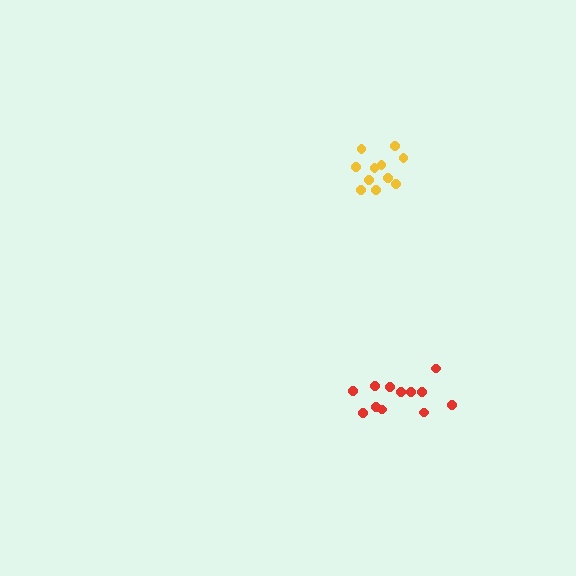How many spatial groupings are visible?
There are 2 spatial groupings.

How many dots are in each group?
Group 1: 11 dots, Group 2: 12 dots (23 total).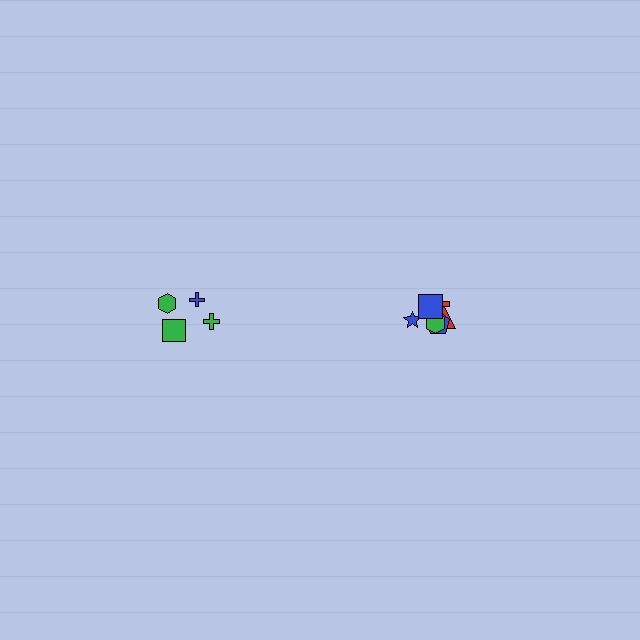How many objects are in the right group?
There are 6 objects.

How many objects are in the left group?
There are 4 objects.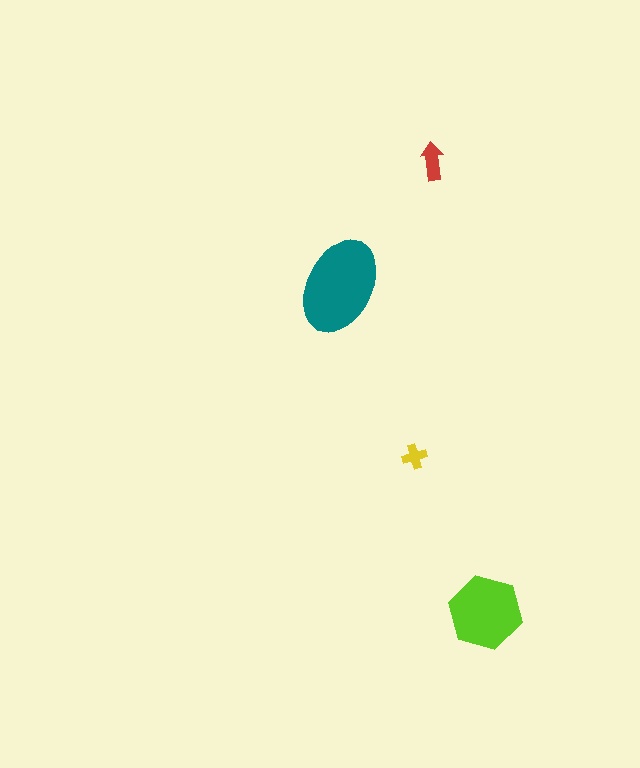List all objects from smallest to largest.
The yellow cross, the red arrow, the lime hexagon, the teal ellipse.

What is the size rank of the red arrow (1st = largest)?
3rd.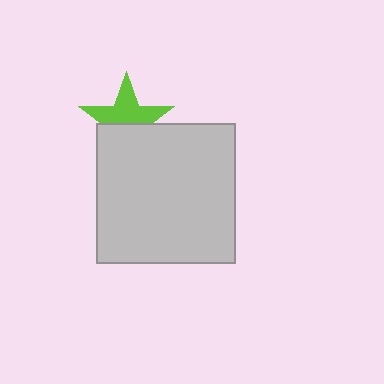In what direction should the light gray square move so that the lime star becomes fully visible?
The light gray square should move down. That is the shortest direction to clear the overlap and leave the lime star fully visible.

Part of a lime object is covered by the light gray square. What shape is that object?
It is a star.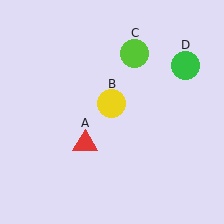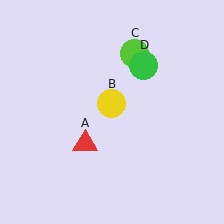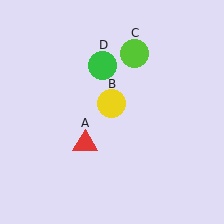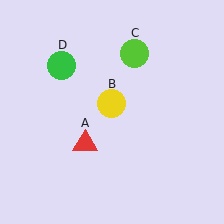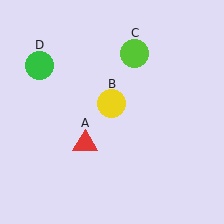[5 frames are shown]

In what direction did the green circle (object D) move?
The green circle (object D) moved left.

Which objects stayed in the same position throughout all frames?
Red triangle (object A) and yellow circle (object B) and lime circle (object C) remained stationary.